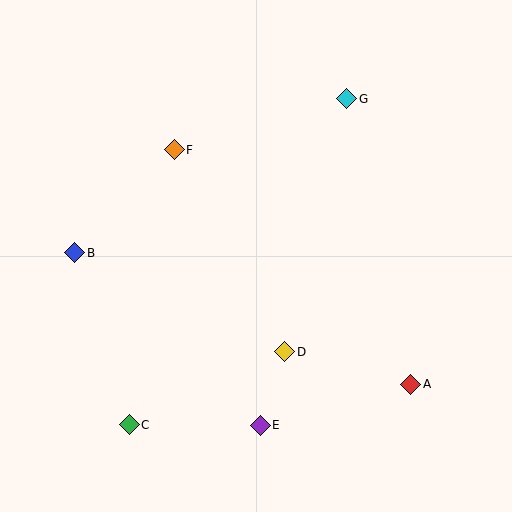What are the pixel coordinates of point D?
Point D is at (285, 352).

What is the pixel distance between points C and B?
The distance between C and B is 181 pixels.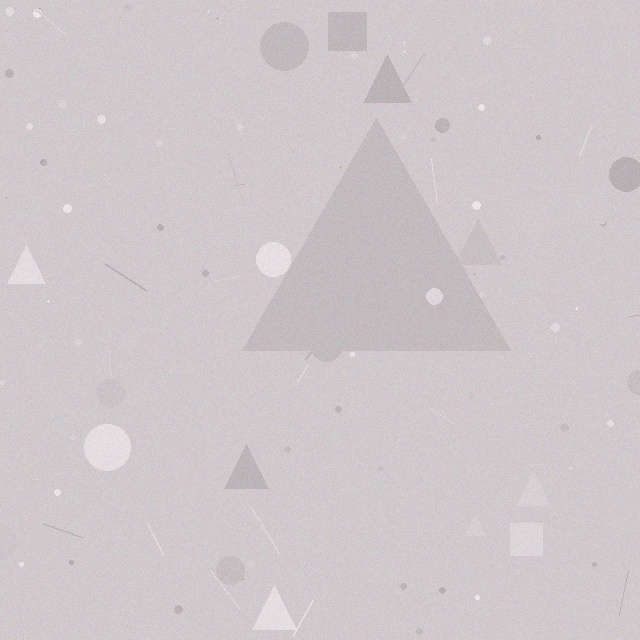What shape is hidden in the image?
A triangle is hidden in the image.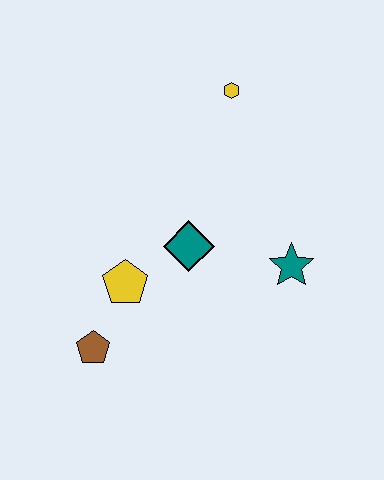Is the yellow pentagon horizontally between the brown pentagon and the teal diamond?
Yes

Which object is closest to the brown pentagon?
The yellow pentagon is closest to the brown pentagon.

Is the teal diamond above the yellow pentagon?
Yes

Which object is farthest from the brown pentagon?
The yellow hexagon is farthest from the brown pentagon.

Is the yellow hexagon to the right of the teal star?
No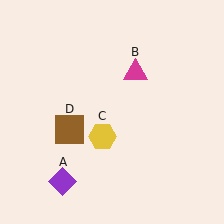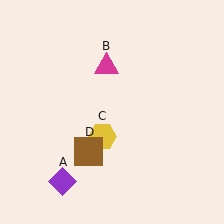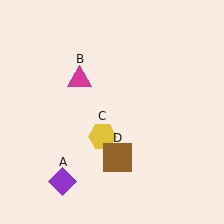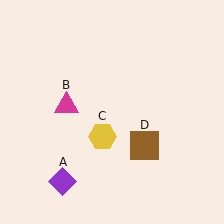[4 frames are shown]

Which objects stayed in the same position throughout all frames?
Purple diamond (object A) and yellow hexagon (object C) remained stationary.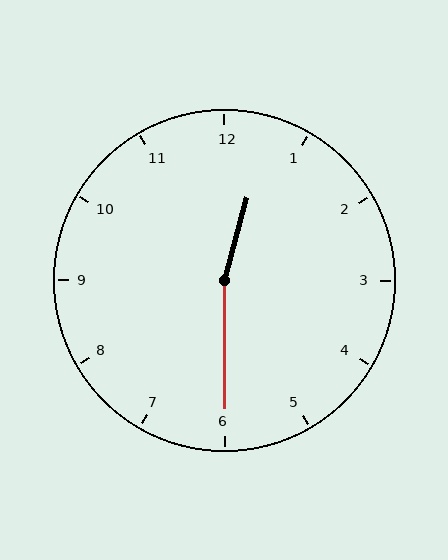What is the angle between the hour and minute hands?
Approximately 165 degrees.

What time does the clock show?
12:30.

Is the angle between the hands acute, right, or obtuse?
It is obtuse.